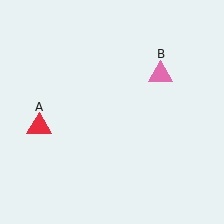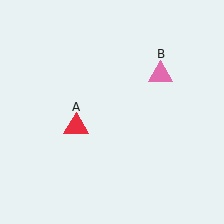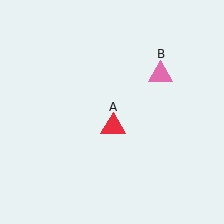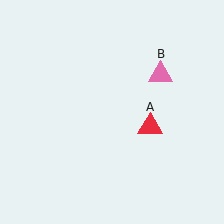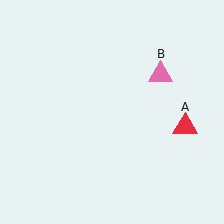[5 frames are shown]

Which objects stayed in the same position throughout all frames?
Pink triangle (object B) remained stationary.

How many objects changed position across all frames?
1 object changed position: red triangle (object A).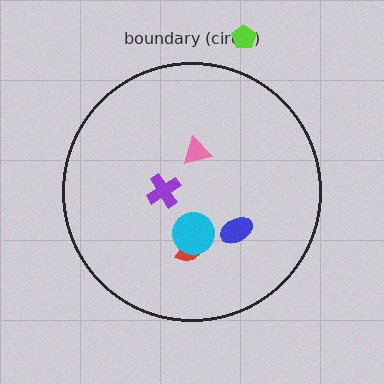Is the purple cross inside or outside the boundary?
Inside.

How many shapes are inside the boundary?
5 inside, 1 outside.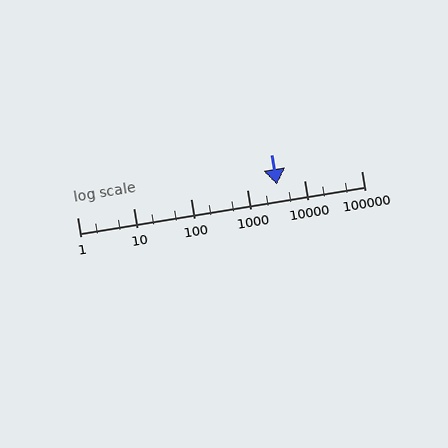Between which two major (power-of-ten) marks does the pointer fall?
The pointer is between 1000 and 10000.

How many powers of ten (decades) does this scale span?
The scale spans 5 decades, from 1 to 100000.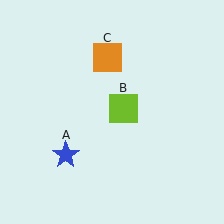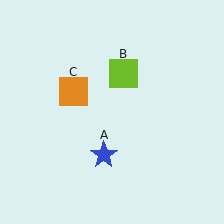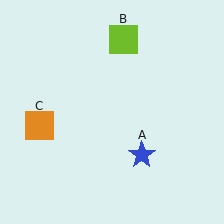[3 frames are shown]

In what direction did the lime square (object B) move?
The lime square (object B) moved up.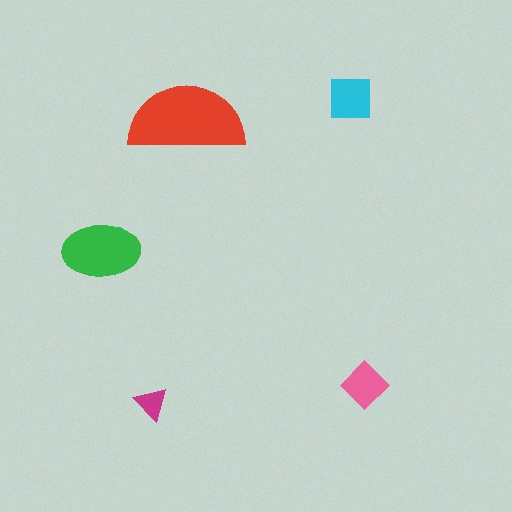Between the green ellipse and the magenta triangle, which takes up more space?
The green ellipse.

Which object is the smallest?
The magenta triangle.